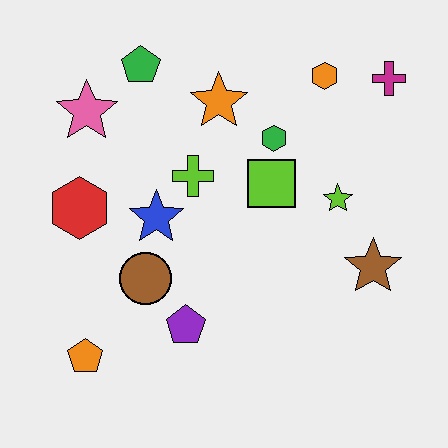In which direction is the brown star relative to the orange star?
The brown star is below the orange star.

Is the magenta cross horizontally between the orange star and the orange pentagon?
No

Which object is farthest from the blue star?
The magenta cross is farthest from the blue star.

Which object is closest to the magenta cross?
The orange hexagon is closest to the magenta cross.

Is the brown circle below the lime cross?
Yes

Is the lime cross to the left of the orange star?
Yes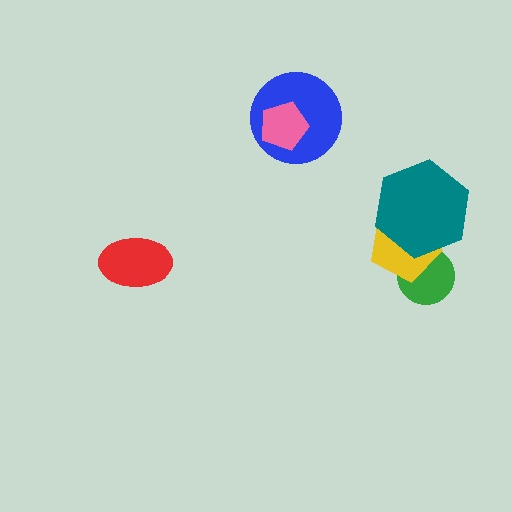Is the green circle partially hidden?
Yes, it is partially covered by another shape.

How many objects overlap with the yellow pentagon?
2 objects overlap with the yellow pentagon.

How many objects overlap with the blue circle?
1 object overlaps with the blue circle.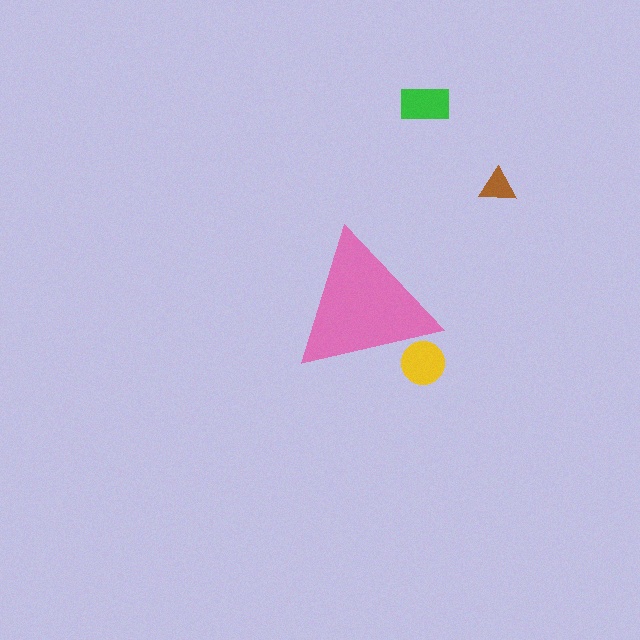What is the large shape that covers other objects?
A pink triangle.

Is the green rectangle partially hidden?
No, the green rectangle is fully visible.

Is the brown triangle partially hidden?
No, the brown triangle is fully visible.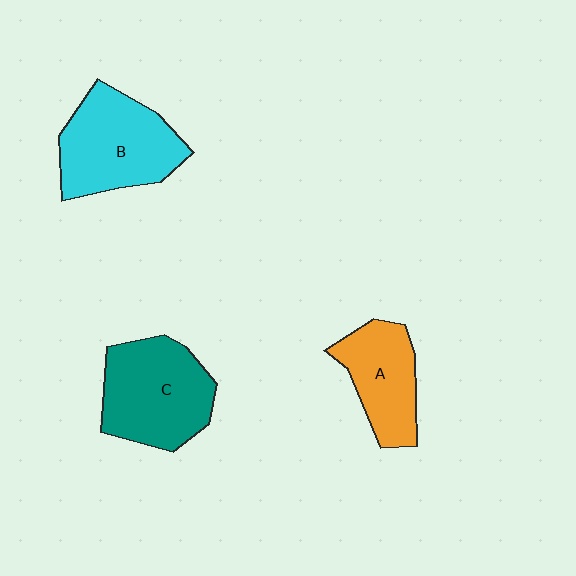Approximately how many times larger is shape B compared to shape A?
Approximately 1.4 times.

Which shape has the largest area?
Shape C (teal).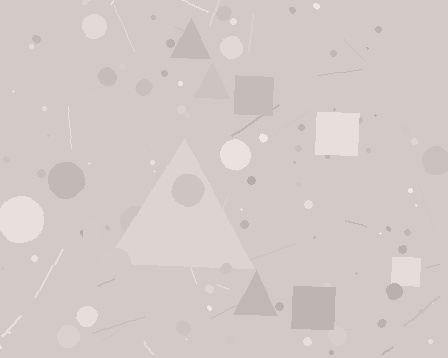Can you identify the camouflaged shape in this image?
The camouflaged shape is a triangle.